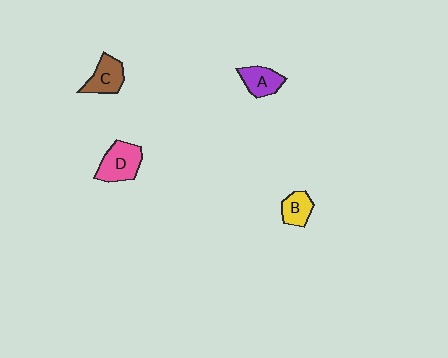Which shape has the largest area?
Shape D (pink).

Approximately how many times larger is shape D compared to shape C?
Approximately 1.2 times.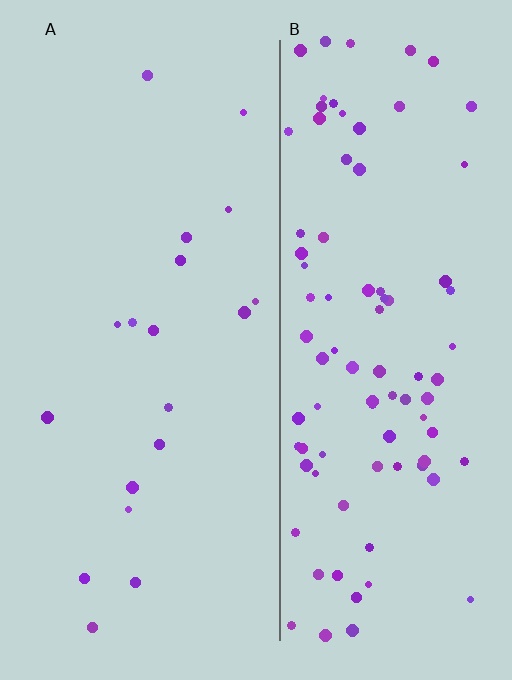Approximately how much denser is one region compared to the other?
Approximately 4.9× — region B over region A.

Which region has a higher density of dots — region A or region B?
B (the right).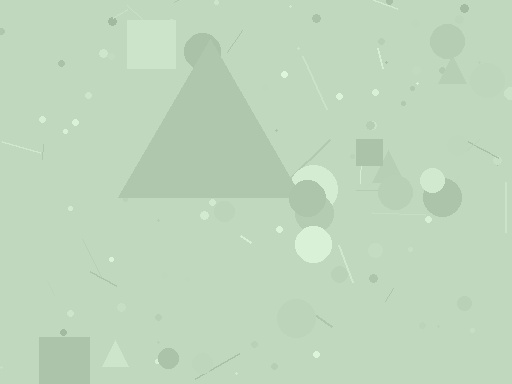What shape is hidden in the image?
A triangle is hidden in the image.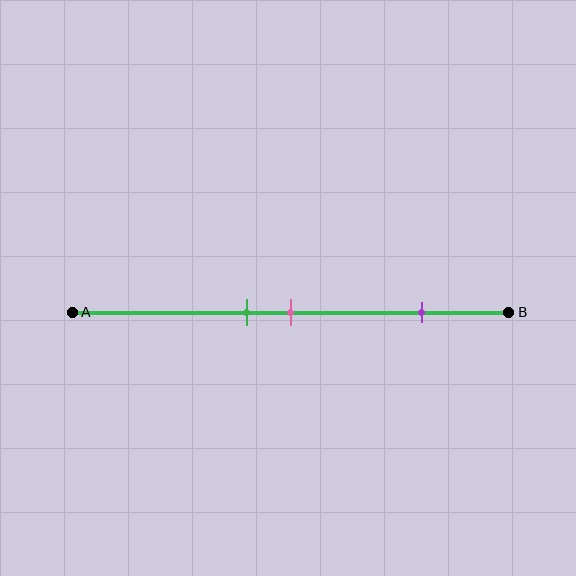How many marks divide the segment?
There are 3 marks dividing the segment.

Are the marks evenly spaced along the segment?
No, the marks are not evenly spaced.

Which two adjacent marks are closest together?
The green and pink marks are the closest adjacent pair.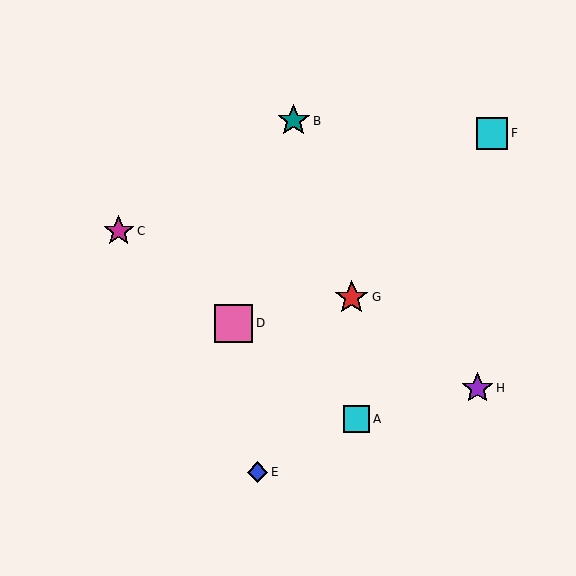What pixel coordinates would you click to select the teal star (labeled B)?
Click at (294, 121) to select the teal star B.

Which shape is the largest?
The pink square (labeled D) is the largest.